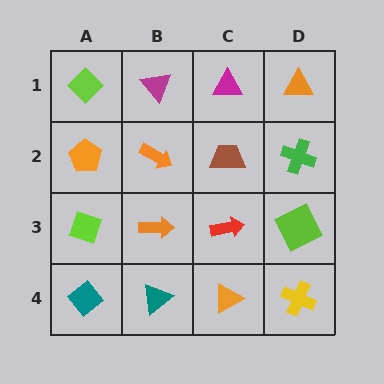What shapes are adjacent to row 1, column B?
An orange arrow (row 2, column B), a lime diamond (row 1, column A), a magenta triangle (row 1, column C).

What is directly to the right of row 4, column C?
A yellow cross.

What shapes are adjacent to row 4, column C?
A red arrow (row 3, column C), a teal triangle (row 4, column B), a yellow cross (row 4, column D).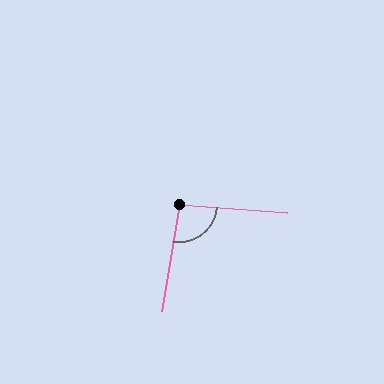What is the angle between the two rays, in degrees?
Approximately 95 degrees.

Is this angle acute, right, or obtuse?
It is obtuse.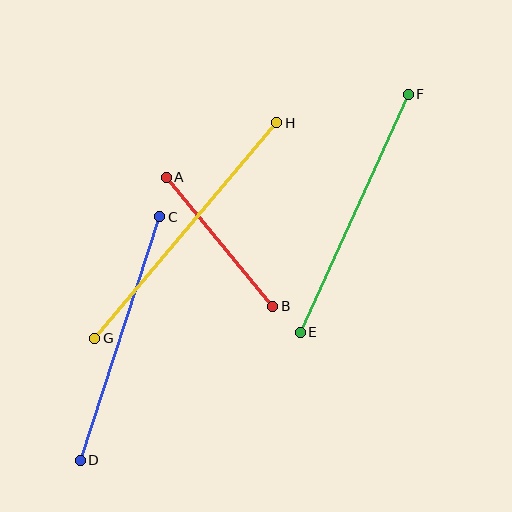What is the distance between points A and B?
The distance is approximately 167 pixels.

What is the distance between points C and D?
The distance is approximately 256 pixels.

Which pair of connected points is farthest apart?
Points G and H are farthest apart.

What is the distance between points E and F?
The distance is approximately 262 pixels.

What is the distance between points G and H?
The distance is approximately 282 pixels.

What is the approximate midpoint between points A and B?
The midpoint is at approximately (219, 242) pixels.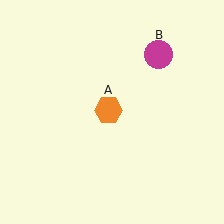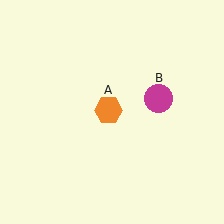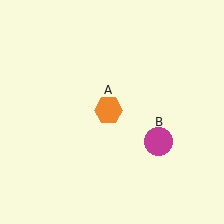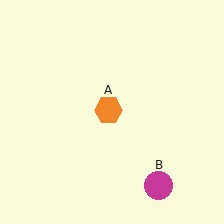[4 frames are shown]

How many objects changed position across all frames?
1 object changed position: magenta circle (object B).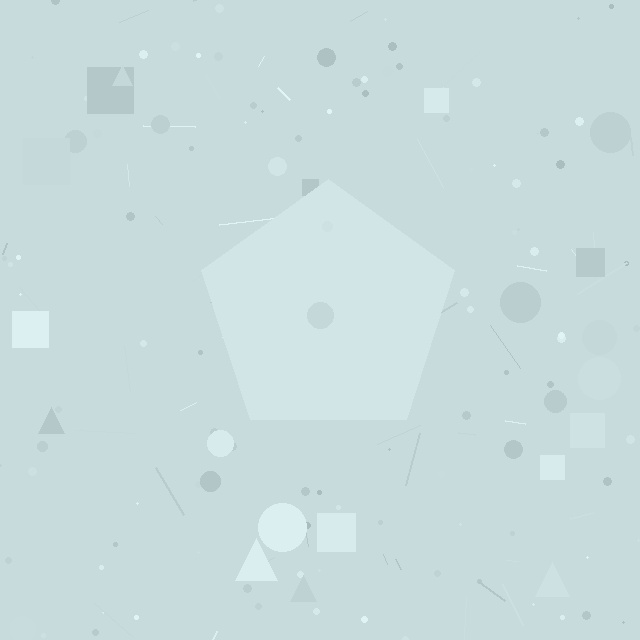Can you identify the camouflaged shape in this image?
The camouflaged shape is a pentagon.